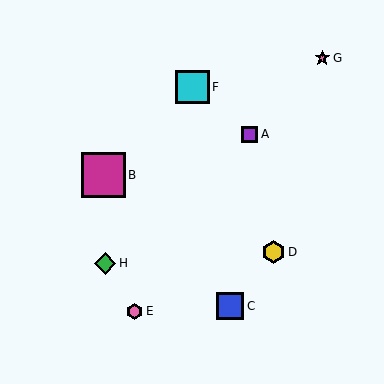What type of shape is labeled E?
Shape E is a pink hexagon.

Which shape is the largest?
The magenta square (labeled B) is the largest.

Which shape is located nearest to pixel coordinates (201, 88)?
The cyan square (labeled F) at (192, 87) is nearest to that location.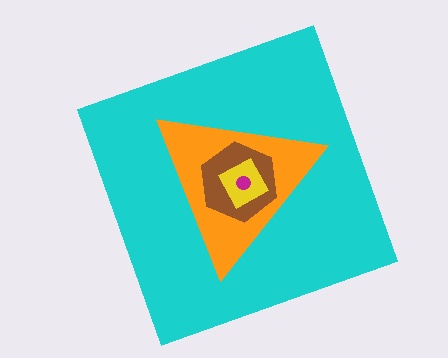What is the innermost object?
The magenta circle.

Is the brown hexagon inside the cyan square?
Yes.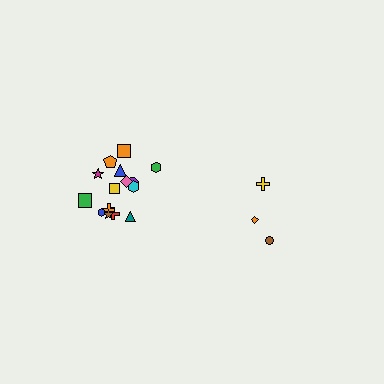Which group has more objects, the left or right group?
The left group.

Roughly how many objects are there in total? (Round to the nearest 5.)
Roughly 20 objects in total.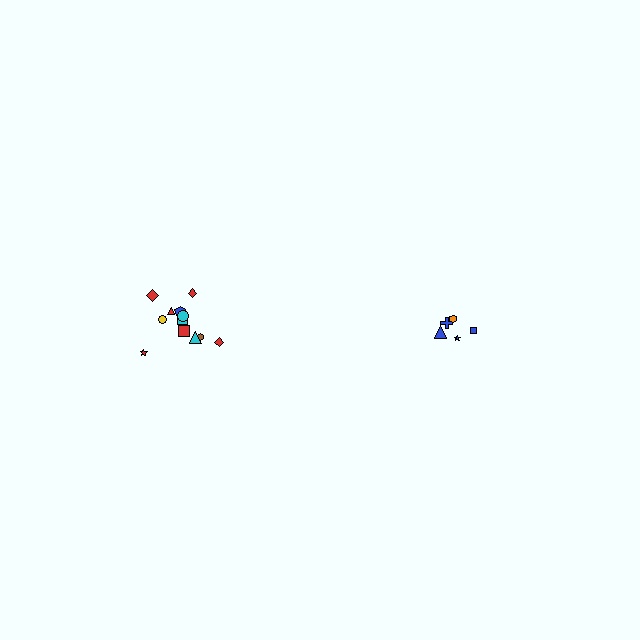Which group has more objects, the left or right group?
The left group.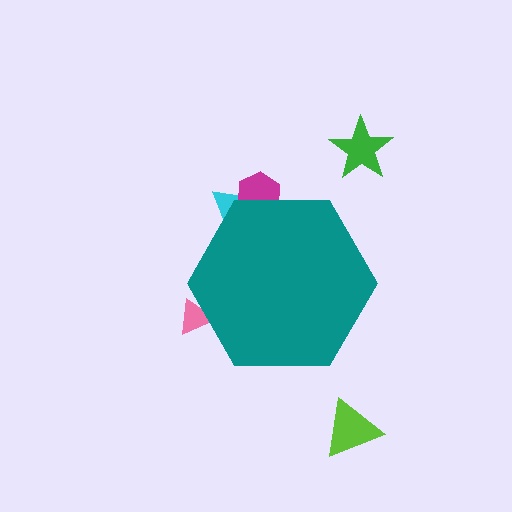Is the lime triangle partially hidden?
No, the lime triangle is fully visible.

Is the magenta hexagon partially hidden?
Yes, the magenta hexagon is partially hidden behind the teal hexagon.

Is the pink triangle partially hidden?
Yes, the pink triangle is partially hidden behind the teal hexagon.